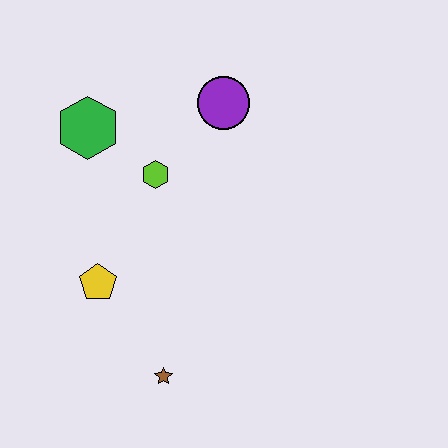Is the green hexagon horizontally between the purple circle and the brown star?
No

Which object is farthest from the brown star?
The purple circle is farthest from the brown star.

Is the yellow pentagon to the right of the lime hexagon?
No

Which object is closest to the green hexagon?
The lime hexagon is closest to the green hexagon.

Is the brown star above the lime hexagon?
No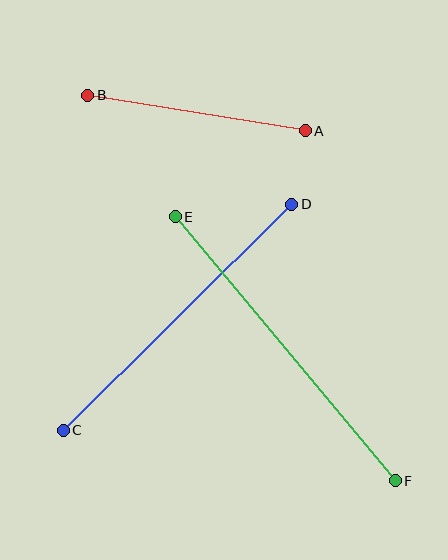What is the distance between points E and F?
The distance is approximately 343 pixels.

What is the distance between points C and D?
The distance is approximately 322 pixels.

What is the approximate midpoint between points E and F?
The midpoint is at approximately (285, 349) pixels.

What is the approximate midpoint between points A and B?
The midpoint is at approximately (196, 113) pixels.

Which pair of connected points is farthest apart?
Points E and F are farthest apart.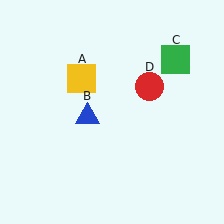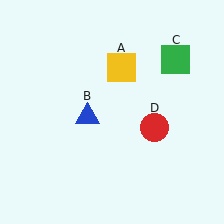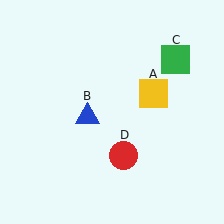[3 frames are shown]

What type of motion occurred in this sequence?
The yellow square (object A), red circle (object D) rotated clockwise around the center of the scene.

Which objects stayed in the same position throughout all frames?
Blue triangle (object B) and green square (object C) remained stationary.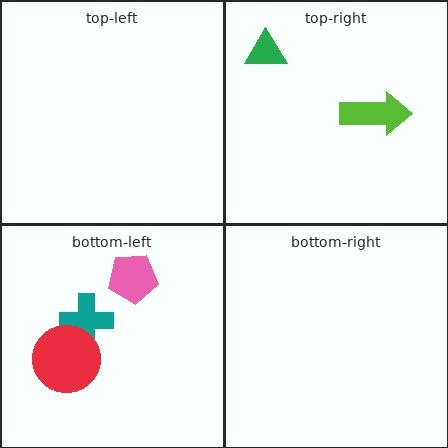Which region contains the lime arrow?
The top-right region.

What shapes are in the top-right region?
The lime arrow, the green triangle.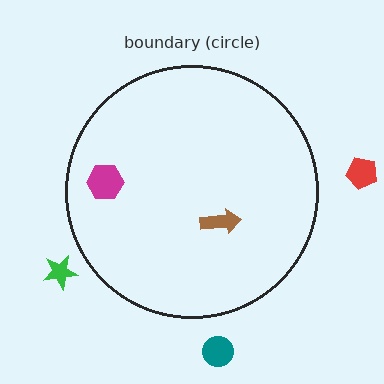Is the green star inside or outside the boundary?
Outside.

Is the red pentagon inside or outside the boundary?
Outside.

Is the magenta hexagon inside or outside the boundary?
Inside.